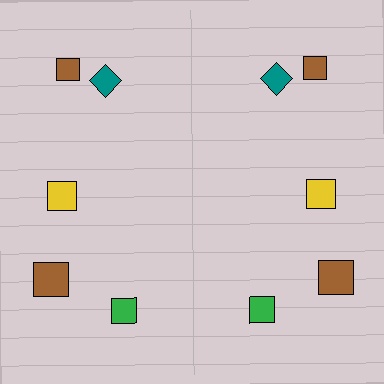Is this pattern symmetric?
Yes, this pattern has bilateral (reflection) symmetry.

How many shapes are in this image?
There are 10 shapes in this image.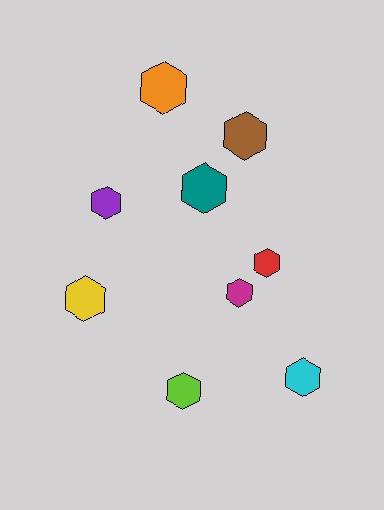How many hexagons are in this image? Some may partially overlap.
There are 9 hexagons.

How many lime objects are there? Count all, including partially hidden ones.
There is 1 lime object.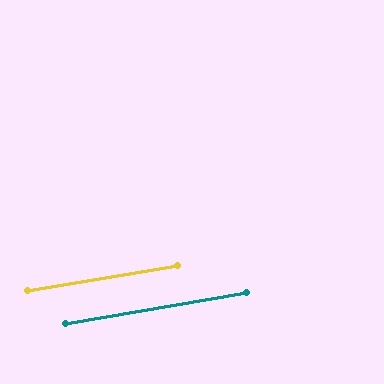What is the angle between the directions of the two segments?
Approximately 0 degrees.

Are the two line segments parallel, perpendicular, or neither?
Parallel — their directions differ by only 0.1°.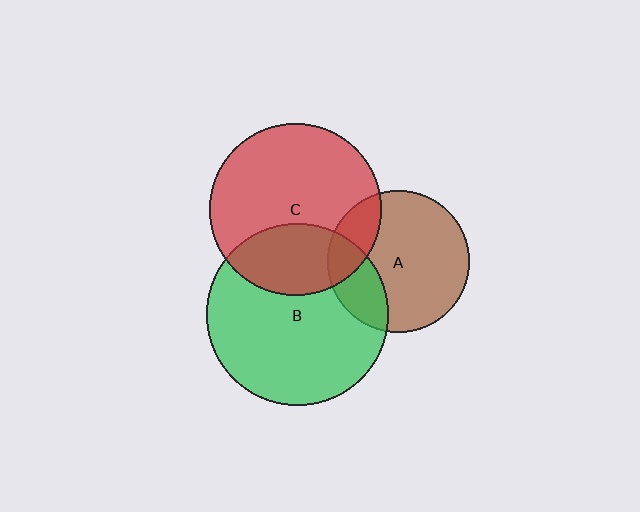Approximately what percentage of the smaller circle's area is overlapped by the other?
Approximately 20%.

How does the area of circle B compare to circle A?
Approximately 1.6 times.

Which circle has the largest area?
Circle B (green).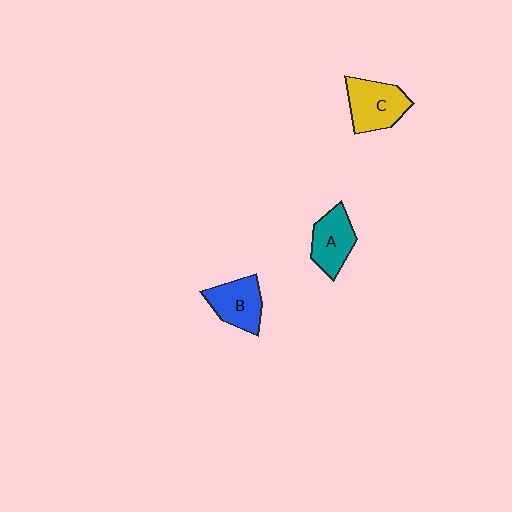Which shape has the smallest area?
Shape A (teal).